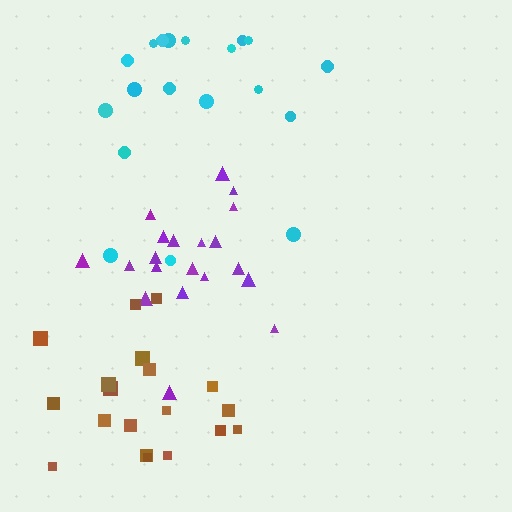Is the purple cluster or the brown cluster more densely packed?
Purple.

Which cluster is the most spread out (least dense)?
Cyan.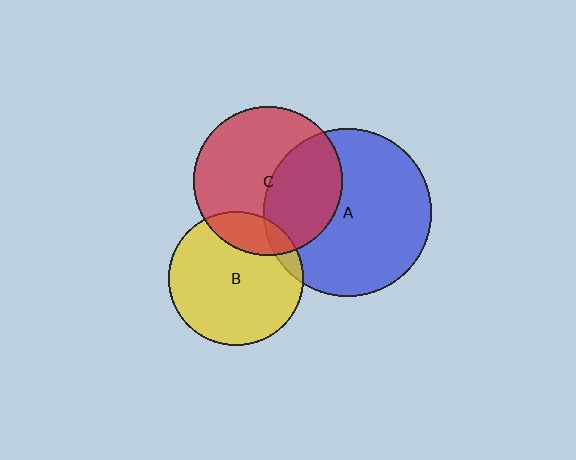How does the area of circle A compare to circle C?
Approximately 1.3 times.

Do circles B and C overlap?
Yes.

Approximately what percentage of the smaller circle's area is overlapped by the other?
Approximately 20%.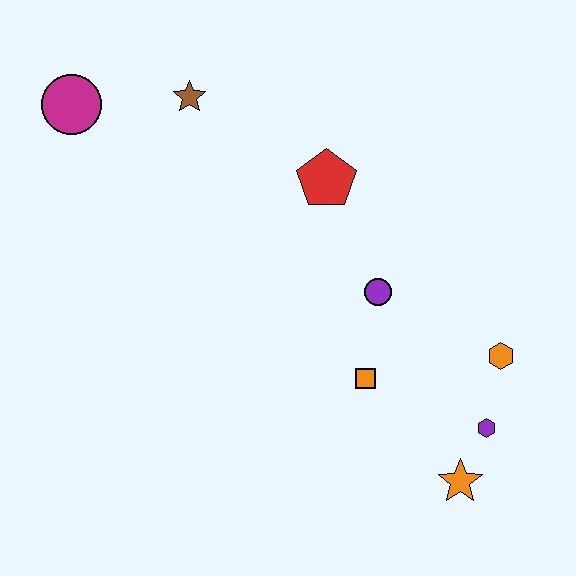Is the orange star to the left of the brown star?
No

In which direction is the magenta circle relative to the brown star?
The magenta circle is to the left of the brown star.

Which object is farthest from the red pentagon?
The orange star is farthest from the red pentagon.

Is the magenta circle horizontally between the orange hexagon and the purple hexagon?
No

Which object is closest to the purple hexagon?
The orange star is closest to the purple hexagon.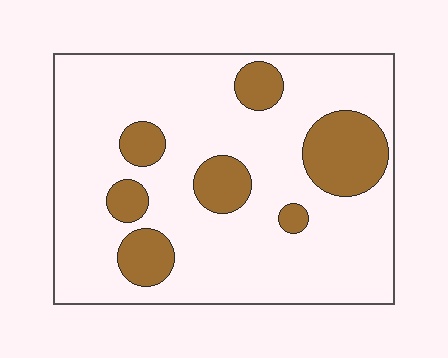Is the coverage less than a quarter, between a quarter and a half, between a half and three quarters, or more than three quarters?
Less than a quarter.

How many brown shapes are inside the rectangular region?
7.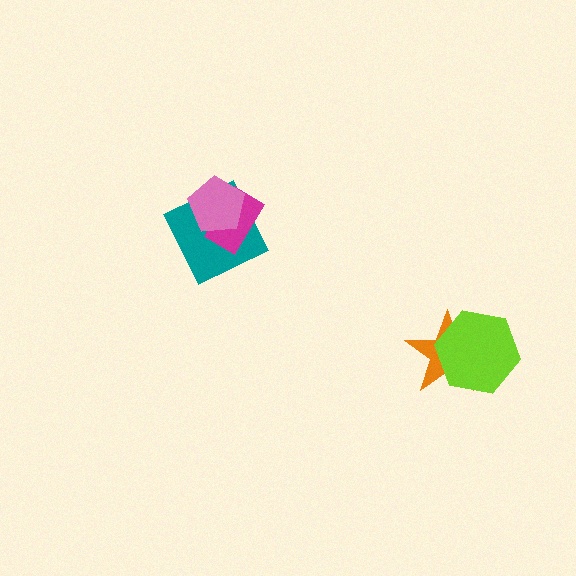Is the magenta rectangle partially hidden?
Yes, it is partially covered by another shape.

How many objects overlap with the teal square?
2 objects overlap with the teal square.